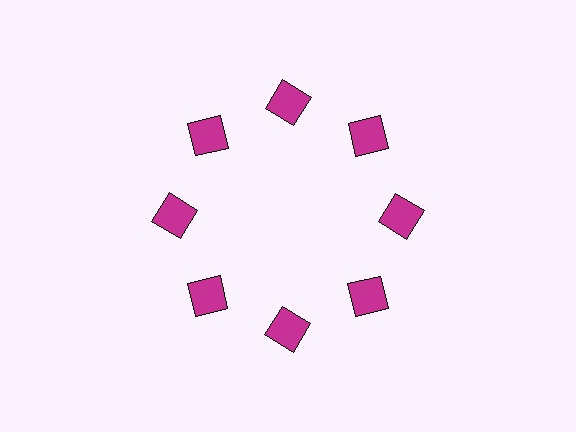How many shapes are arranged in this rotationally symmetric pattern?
There are 8 shapes, arranged in 8 groups of 1.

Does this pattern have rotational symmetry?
Yes, this pattern has 8-fold rotational symmetry. It looks the same after rotating 45 degrees around the center.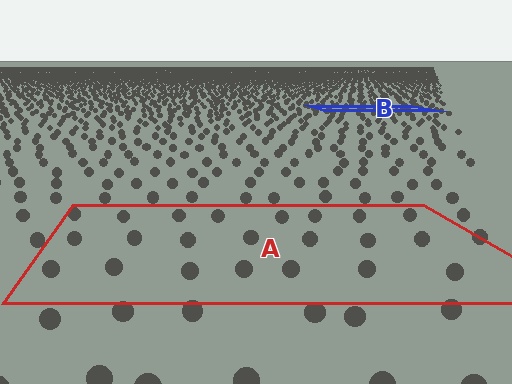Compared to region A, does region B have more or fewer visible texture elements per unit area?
Region B has more texture elements per unit area — they are packed more densely because it is farther away.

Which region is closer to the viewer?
Region A is closer. The texture elements there are larger and more spread out.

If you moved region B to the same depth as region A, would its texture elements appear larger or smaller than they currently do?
They would appear larger. At a closer depth, the same texture elements are projected at a bigger on-screen size.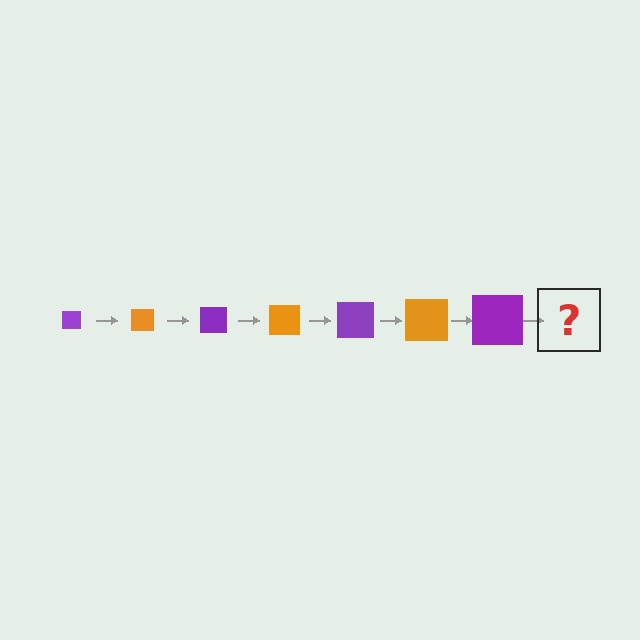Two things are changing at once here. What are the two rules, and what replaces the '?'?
The two rules are that the square grows larger each step and the color cycles through purple and orange. The '?' should be an orange square, larger than the previous one.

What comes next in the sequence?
The next element should be an orange square, larger than the previous one.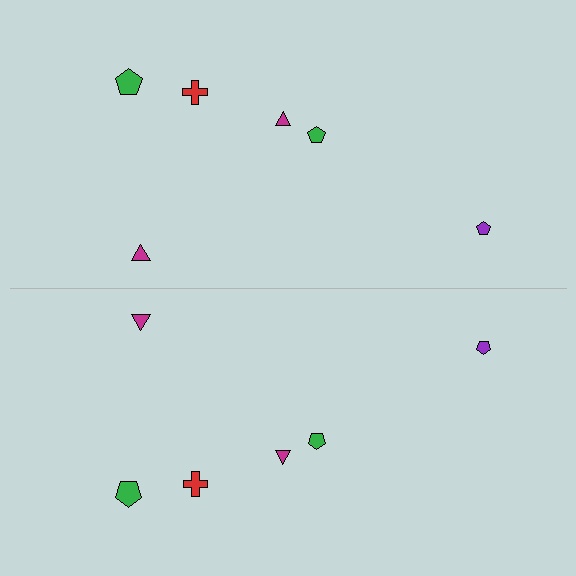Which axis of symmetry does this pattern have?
The pattern has a horizontal axis of symmetry running through the center of the image.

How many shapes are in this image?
There are 12 shapes in this image.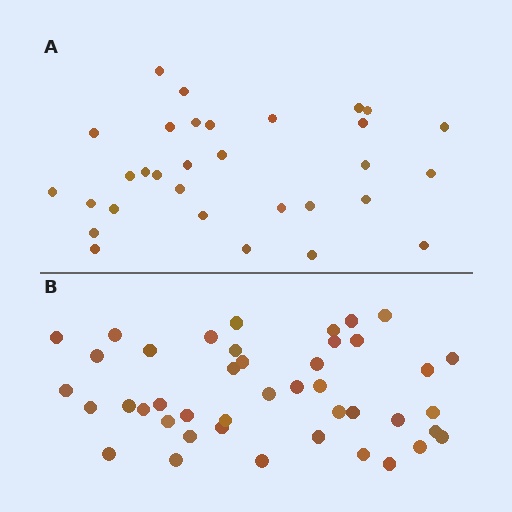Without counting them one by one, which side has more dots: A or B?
Region B (the bottom region) has more dots.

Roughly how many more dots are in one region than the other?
Region B has roughly 12 or so more dots than region A.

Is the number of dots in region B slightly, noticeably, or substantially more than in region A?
Region B has noticeably more, but not dramatically so. The ratio is roughly 1.4 to 1.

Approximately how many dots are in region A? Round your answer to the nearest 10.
About 30 dots. (The exact count is 31, which rounds to 30.)